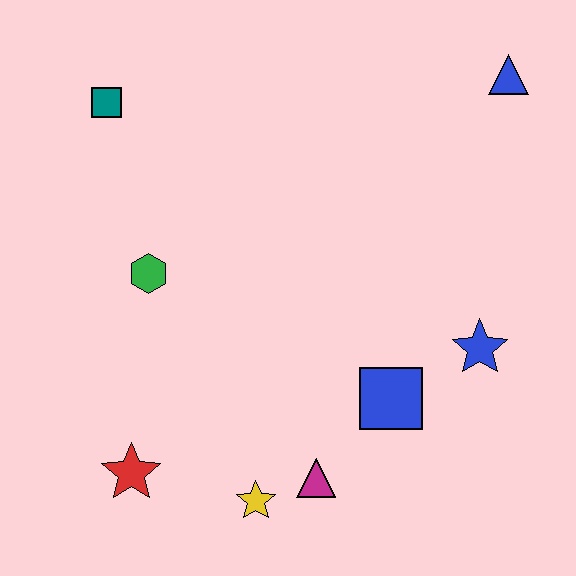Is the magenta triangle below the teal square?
Yes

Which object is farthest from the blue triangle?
The red star is farthest from the blue triangle.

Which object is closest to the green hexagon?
The teal square is closest to the green hexagon.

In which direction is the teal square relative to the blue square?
The teal square is above the blue square.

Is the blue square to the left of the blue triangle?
Yes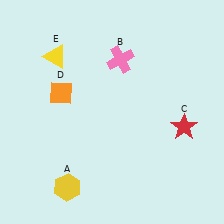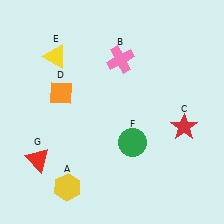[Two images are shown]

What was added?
A green circle (F), a red triangle (G) were added in Image 2.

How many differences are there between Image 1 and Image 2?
There are 2 differences between the two images.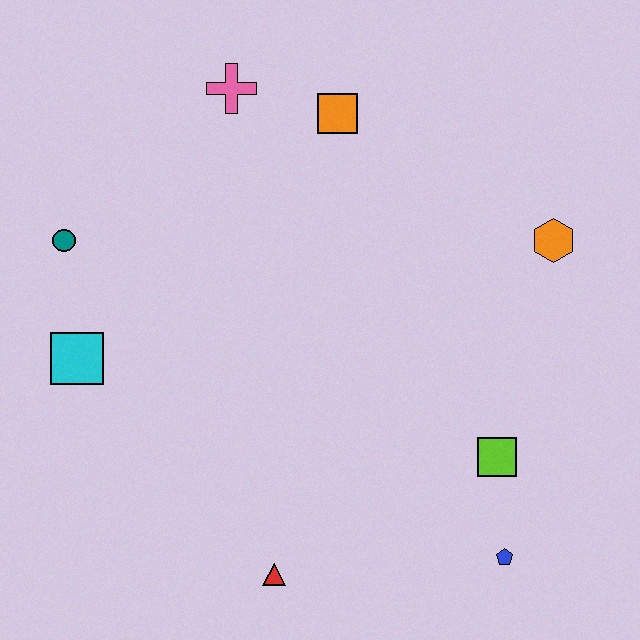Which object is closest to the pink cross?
The orange square is closest to the pink cross.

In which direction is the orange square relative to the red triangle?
The orange square is above the red triangle.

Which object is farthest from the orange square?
The blue pentagon is farthest from the orange square.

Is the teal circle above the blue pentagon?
Yes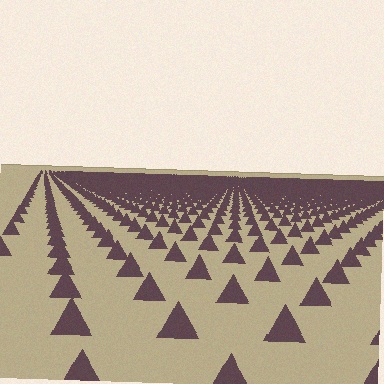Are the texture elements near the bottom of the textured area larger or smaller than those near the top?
Larger. Near the bottom, elements are closer to the viewer and appear at a bigger on-screen size.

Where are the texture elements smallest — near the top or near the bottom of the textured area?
Near the top.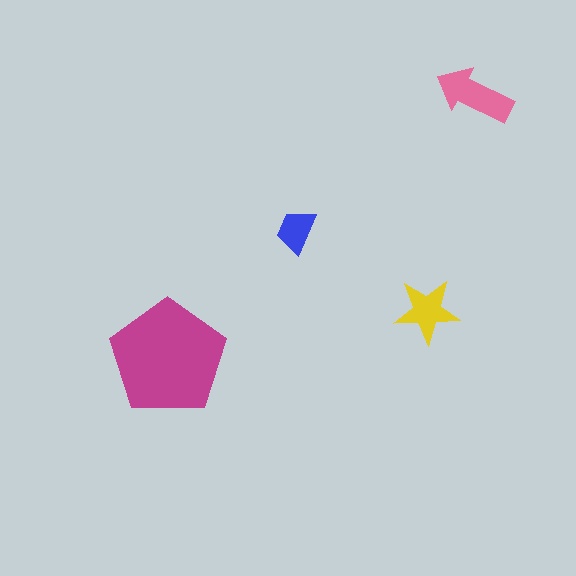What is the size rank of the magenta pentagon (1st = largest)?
1st.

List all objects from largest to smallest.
The magenta pentagon, the pink arrow, the yellow star, the blue trapezoid.